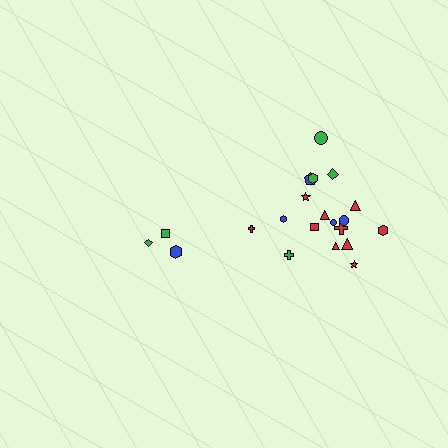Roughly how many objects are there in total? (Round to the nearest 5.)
Roughly 20 objects in total.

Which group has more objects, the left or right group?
The right group.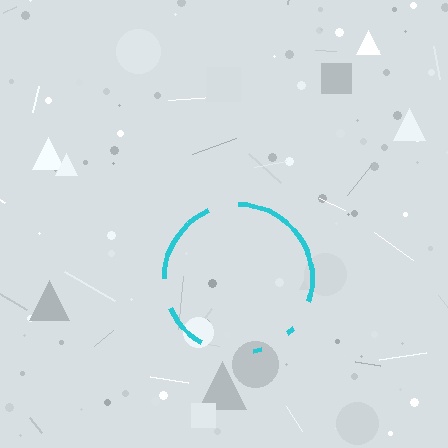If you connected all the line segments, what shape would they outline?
They would outline a circle.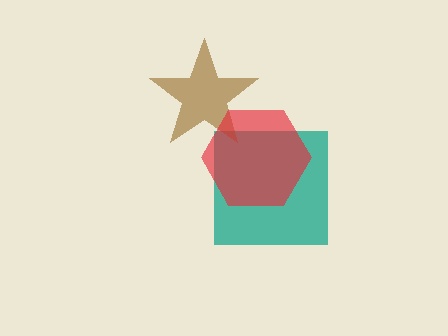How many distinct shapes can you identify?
There are 3 distinct shapes: a teal square, a brown star, a red hexagon.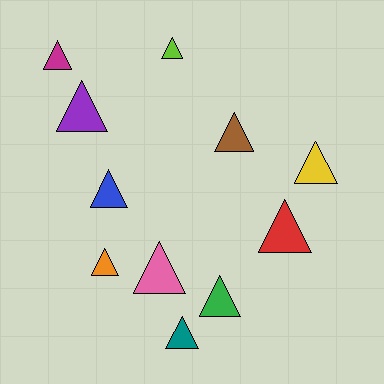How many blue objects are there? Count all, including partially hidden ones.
There is 1 blue object.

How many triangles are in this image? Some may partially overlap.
There are 11 triangles.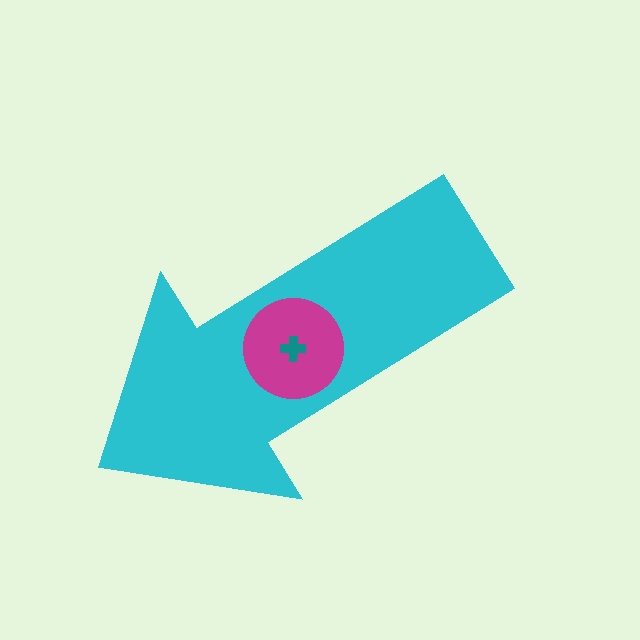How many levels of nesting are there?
3.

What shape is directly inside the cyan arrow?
The magenta circle.